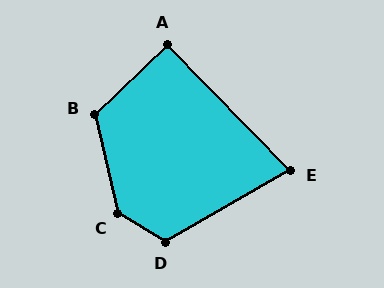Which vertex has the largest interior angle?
C, at approximately 134 degrees.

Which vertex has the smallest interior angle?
E, at approximately 76 degrees.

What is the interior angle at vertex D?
Approximately 119 degrees (obtuse).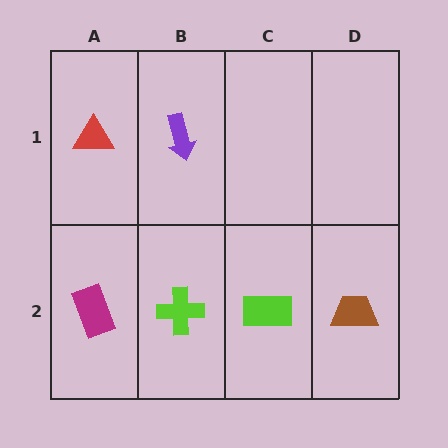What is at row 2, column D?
A brown trapezoid.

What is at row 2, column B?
A lime cross.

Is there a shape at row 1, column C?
No, that cell is empty.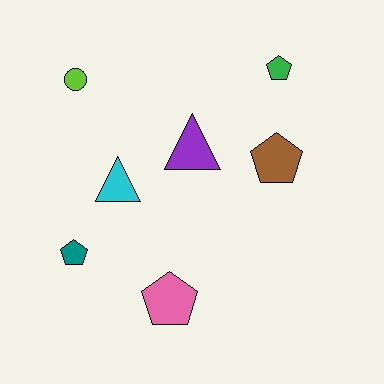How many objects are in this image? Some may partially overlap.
There are 7 objects.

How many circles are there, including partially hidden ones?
There is 1 circle.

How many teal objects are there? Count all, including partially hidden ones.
There is 1 teal object.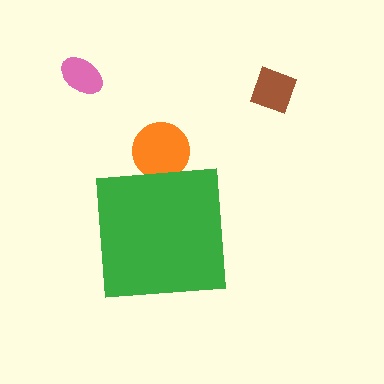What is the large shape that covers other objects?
A green square.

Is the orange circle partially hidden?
Yes, the orange circle is partially hidden behind the green square.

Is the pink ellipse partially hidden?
No, the pink ellipse is fully visible.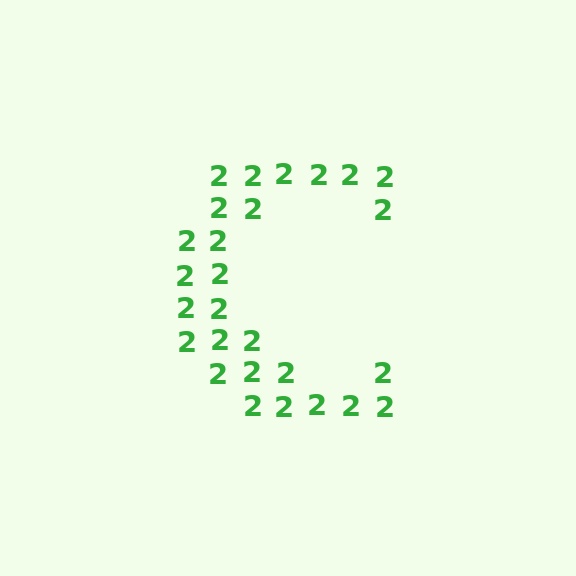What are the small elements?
The small elements are digit 2's.